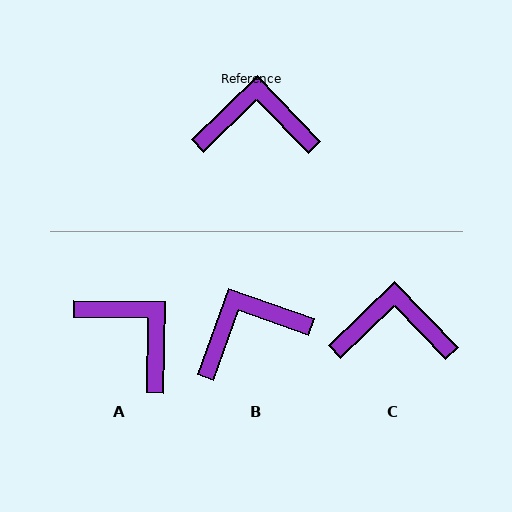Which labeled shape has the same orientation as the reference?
C.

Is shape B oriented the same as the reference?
No, it is off by about 26 degrees.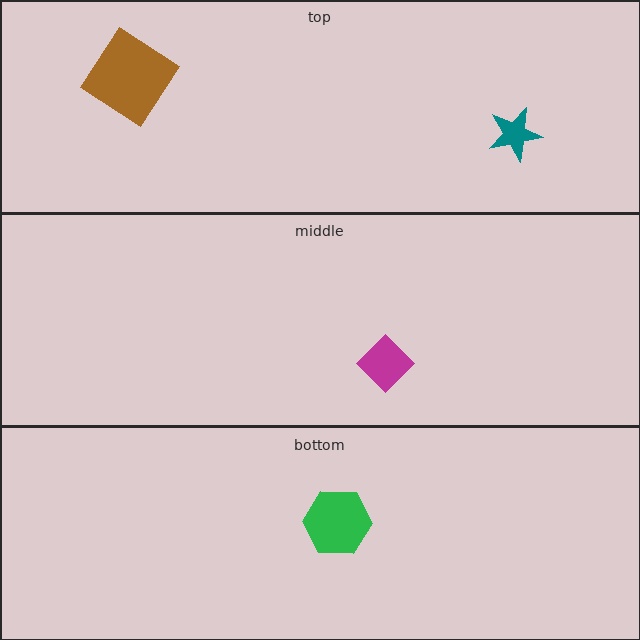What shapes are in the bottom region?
The green hexagon.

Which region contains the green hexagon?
The bottom region.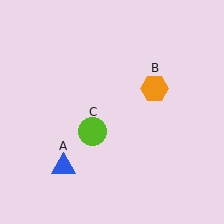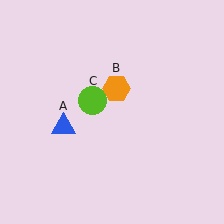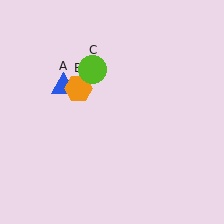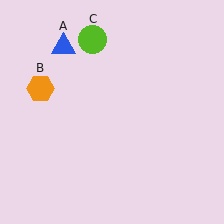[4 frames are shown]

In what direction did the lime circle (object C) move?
The lime circle (object C) moved up.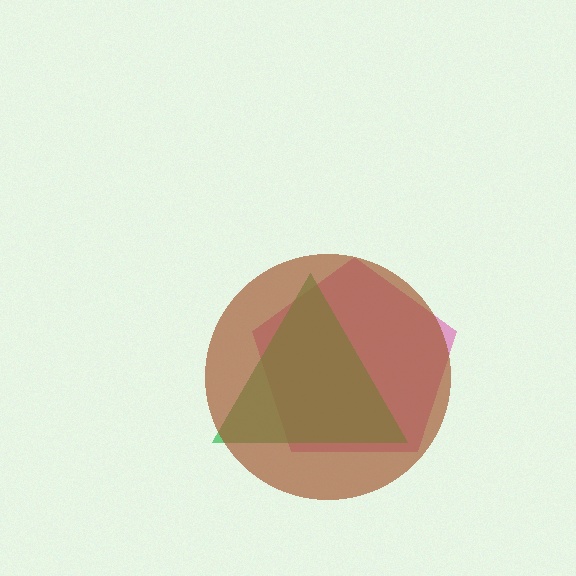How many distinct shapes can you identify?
There are 3 distinct shapes: a pink pentagon, a green triangle, a brown circle.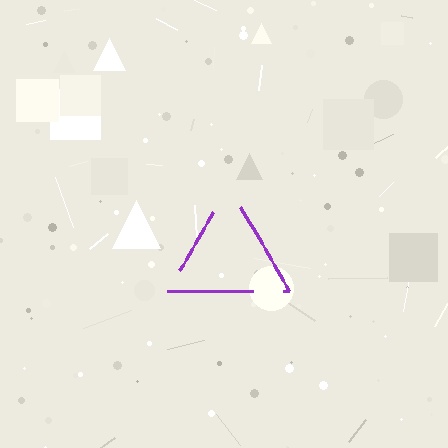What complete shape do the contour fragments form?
The contour fragments form a triangle.